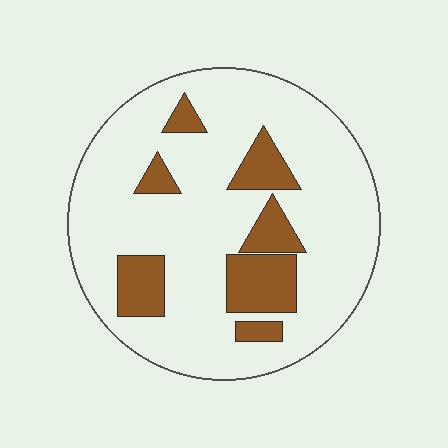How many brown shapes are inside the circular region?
7.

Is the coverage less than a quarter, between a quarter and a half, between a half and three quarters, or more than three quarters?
Less than a quarter.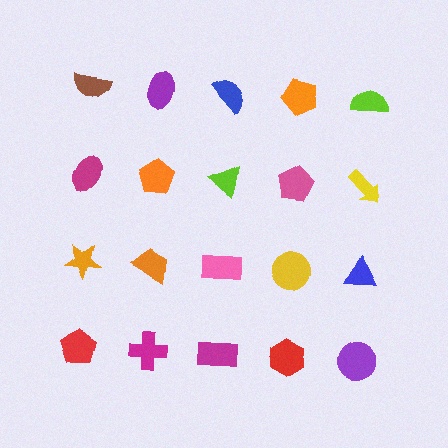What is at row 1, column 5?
A lime semicircle.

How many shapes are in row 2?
5 shapes.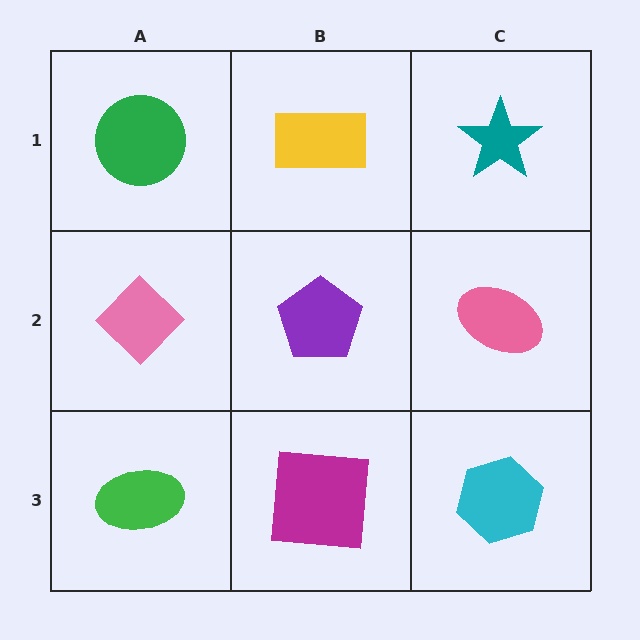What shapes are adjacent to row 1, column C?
A pink ellipse (row 2, column C), a yellow rectangle (row 1, column B).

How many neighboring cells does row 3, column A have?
2.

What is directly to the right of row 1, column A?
A yellow rectangle.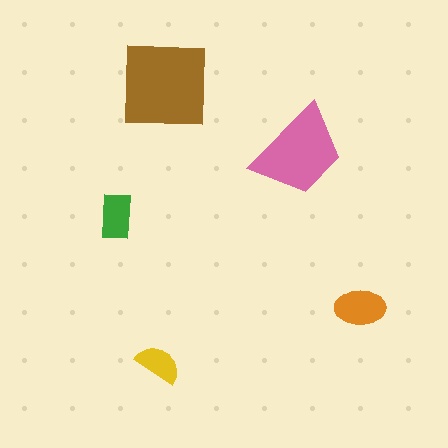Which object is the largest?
The brown square.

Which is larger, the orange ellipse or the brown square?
The brown square.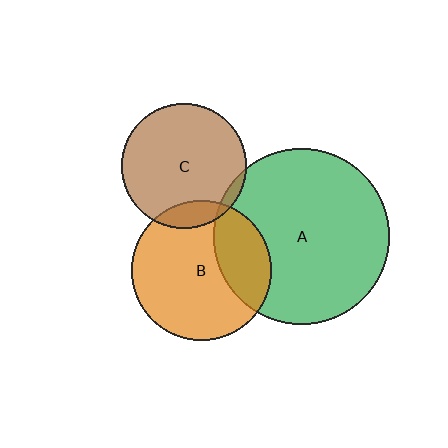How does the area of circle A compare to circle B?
Approximately 1.6 times.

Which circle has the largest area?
Circle A (green).